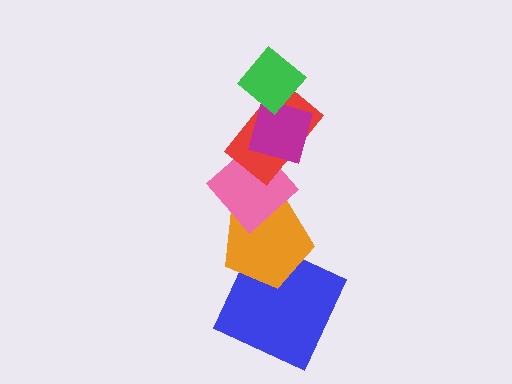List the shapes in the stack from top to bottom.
From top to bottom: the green diamond, the magenta diamond, the red rectangle, the pink diamond, the orange pentagon, the blue square.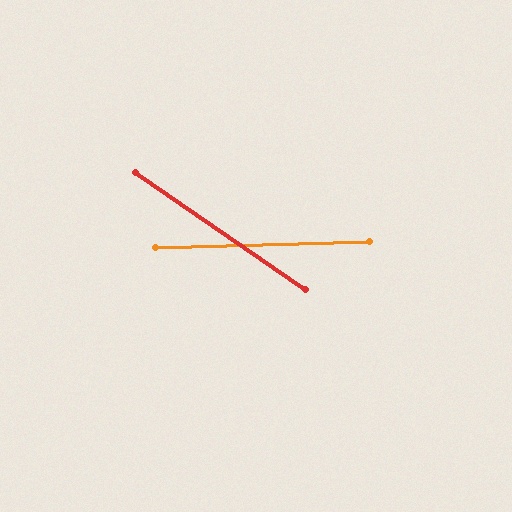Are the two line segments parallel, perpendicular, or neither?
Neither parallel nor perpendicular — they differ by about 36°.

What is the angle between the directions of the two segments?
Approximately 36 degrees.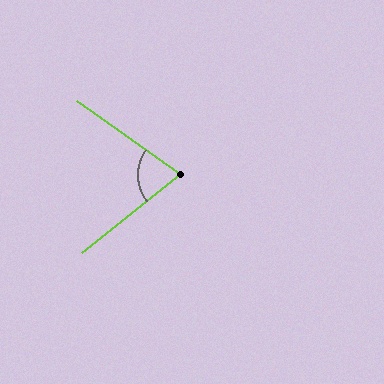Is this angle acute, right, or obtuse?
It is acute.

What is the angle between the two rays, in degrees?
Approximately 74 degrees.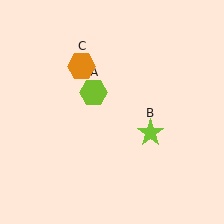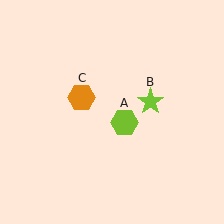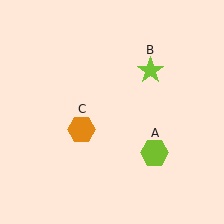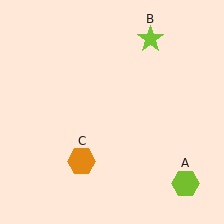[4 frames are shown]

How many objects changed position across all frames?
3 objects changed position: lime hexagon (object A), lime star (object B), orange hexagon (object C).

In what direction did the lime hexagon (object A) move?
The lime hexagon (object A) moved down and to the right.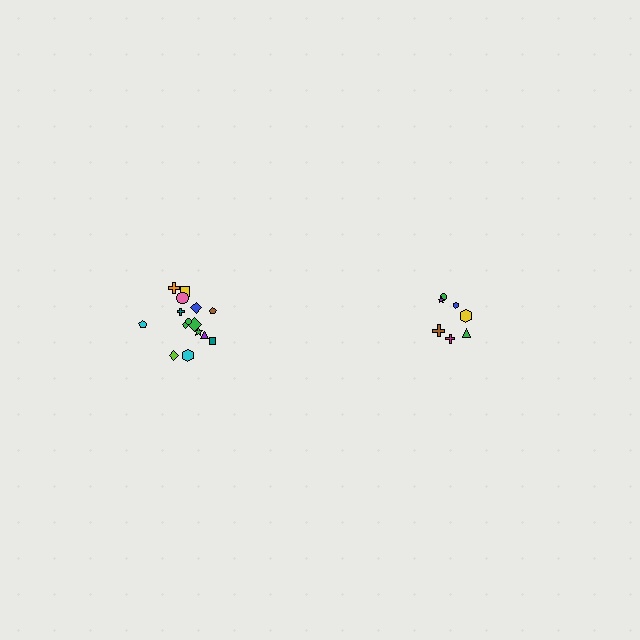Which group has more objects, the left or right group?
The left group.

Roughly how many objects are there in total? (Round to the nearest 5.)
Roughly 20 objects in total.